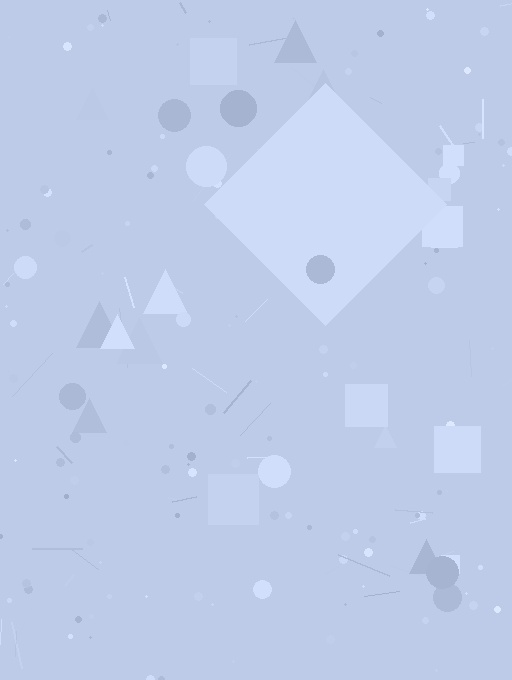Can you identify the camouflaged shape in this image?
The camouflaged shape is a diamond.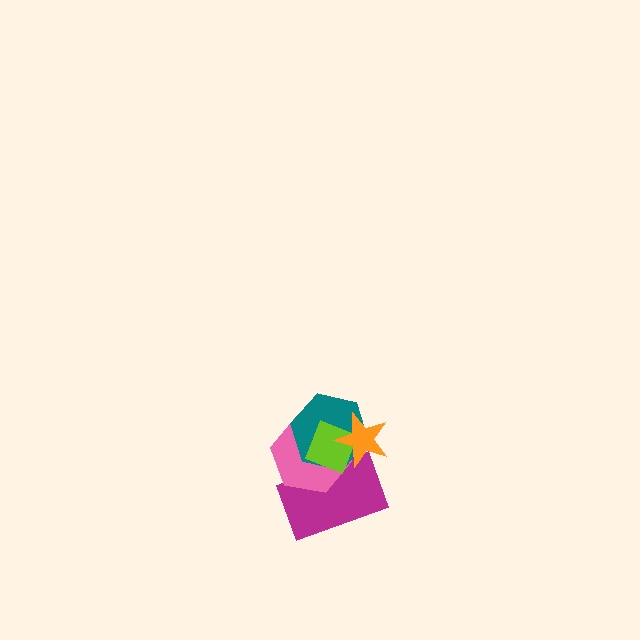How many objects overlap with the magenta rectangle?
4 objects overlap with the magenta rectangle.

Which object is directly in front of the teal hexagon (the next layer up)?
The lime diamond is directly in front of the teal hexagon.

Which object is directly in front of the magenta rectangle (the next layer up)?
The pink hexagon is directly in front of the magenta rectangle.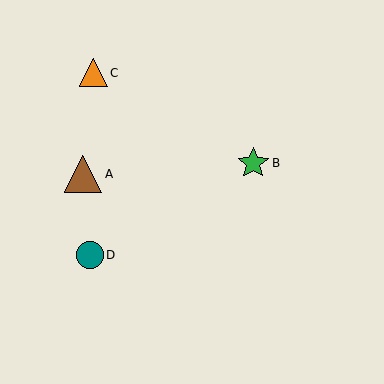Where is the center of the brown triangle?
The center of the brown triangle is at (83, 174).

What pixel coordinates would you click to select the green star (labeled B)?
Click at (253, 163) to select the green star B.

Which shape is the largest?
The brown triangle (labeled A) is the largest.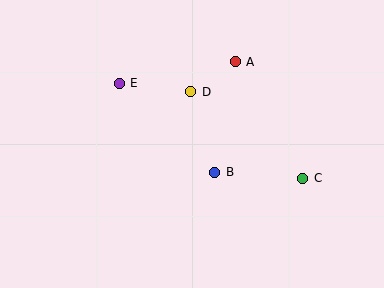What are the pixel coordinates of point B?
Point B is at (215, 172).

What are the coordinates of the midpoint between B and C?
The midpoint between B and C is at (259, 175).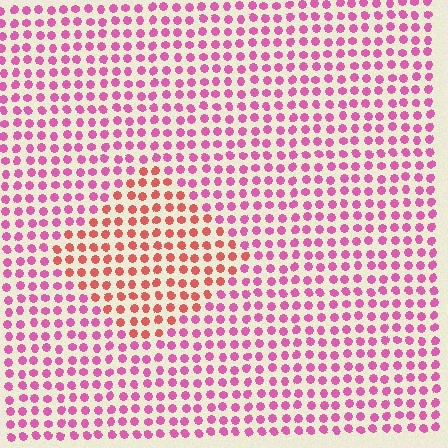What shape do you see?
I see a diamond.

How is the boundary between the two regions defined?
The boundary is defined purely by a slight shift in hue (about 39 degrees). Spacing, size, and orientation are identical on both sides.